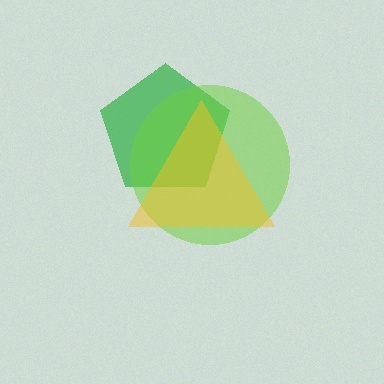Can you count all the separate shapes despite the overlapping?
Yes, there are 3 separate shapes.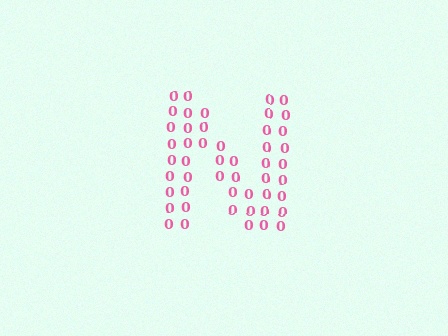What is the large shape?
The large shape is the letter N.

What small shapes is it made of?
It is made of small digit 0's.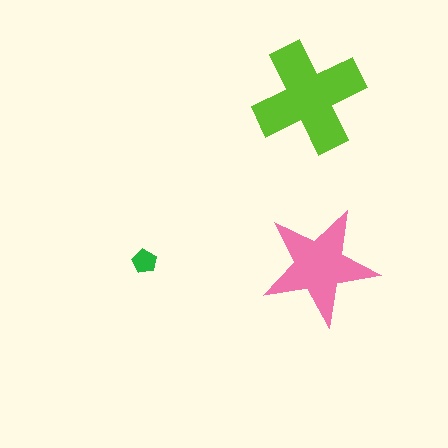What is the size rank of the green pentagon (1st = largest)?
3rd.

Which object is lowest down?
The pink star is bottommost.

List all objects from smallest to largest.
The green pentagon, the pink star, the lime cross.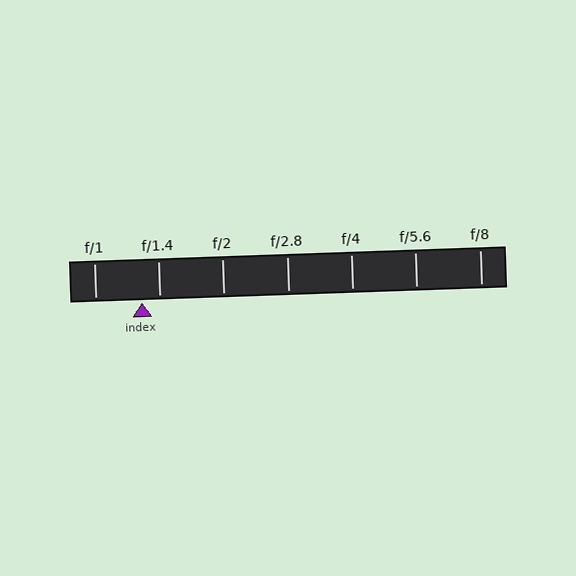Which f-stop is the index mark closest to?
The index mark is closest to f/1.4.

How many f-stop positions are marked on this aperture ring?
There are 7 f-stop positions marked.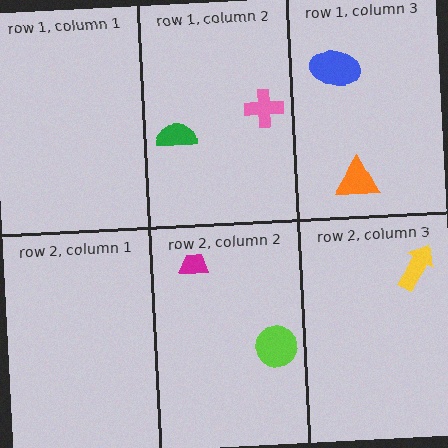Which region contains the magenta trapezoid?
The row 2, column 2 region.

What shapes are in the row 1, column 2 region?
The pink cross, the green semicircle.